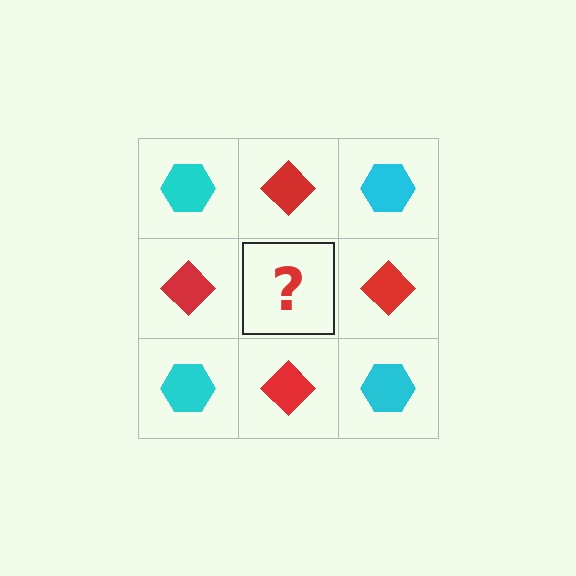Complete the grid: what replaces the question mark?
The question mark should be replaced with a cyan hexagon.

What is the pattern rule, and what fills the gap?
The rule is that it alternates cyan hexagon and red diamond in a checkerboard pattern. The gap should be filled with a cyan hexagon.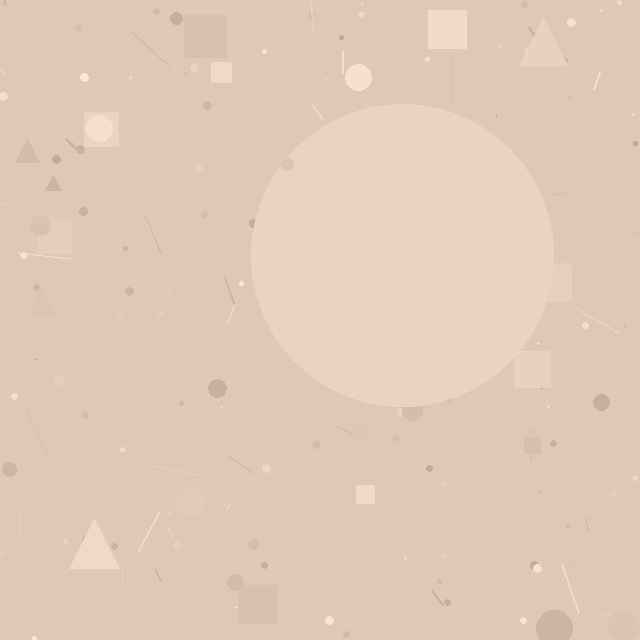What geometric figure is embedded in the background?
A circle is embedded in the background.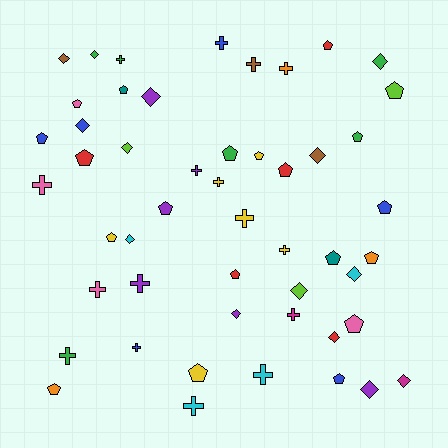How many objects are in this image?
There are 50 objects.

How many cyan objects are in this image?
There are 4 cyan objects.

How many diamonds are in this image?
There are 14 diamonds.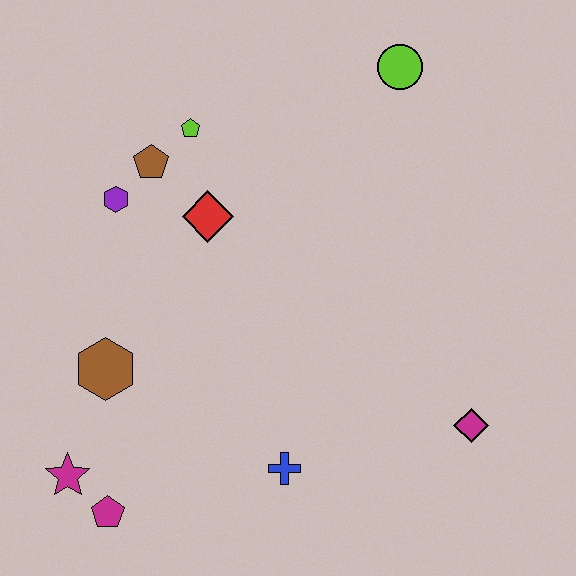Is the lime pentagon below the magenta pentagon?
No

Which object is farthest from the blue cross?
The lime circle is farthest from the blue cross.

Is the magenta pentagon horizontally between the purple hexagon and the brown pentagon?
No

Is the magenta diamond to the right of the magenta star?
Yes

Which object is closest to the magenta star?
The magenta pentagon is closest to the magenta star.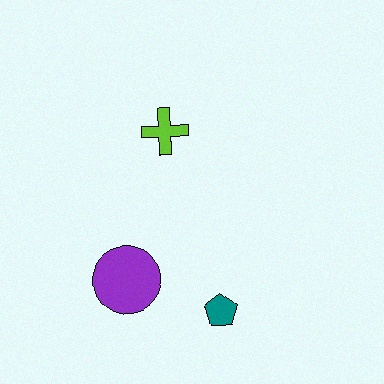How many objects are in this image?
There are 3 objects.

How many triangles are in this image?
There are no triangles.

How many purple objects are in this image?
There is 1 purple object.